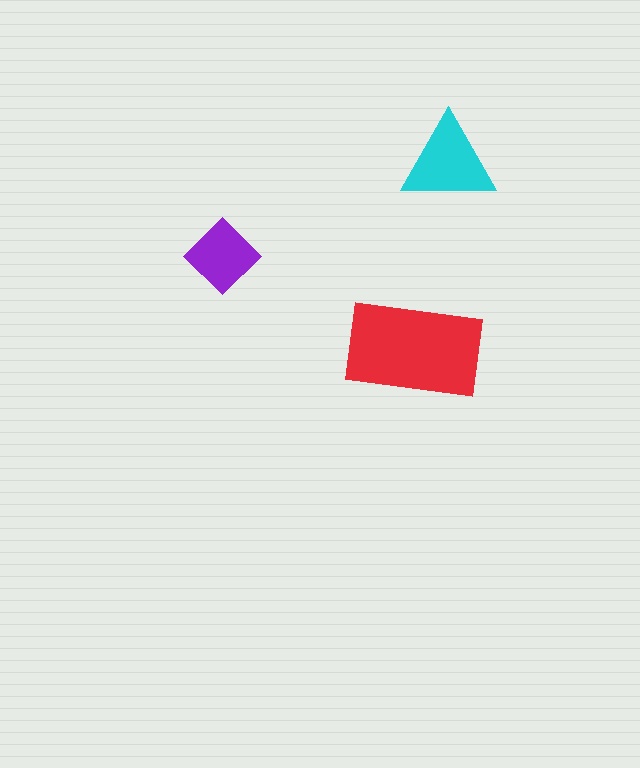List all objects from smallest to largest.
The purple diamond, the cyan triangle, the red rectangle.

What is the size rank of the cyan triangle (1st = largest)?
2nd.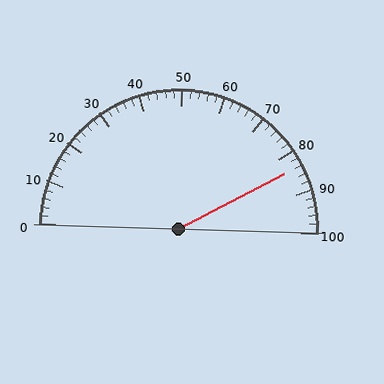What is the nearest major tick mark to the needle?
The nearest major tick mark is 80.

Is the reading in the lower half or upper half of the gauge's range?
The reading is in the upper half of the range (0 to 100).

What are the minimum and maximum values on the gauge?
The gauge ranges from 0 to 100.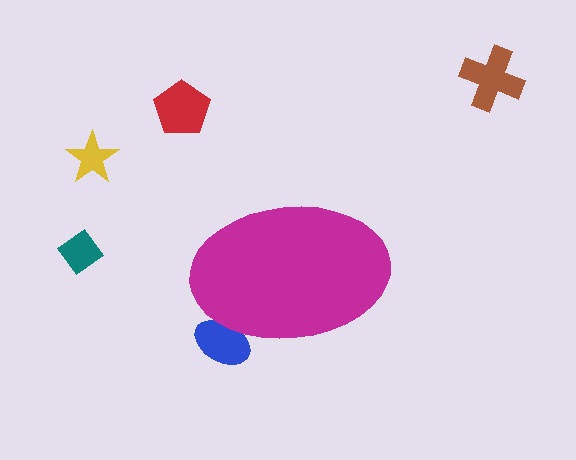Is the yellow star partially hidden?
No, the yellow star is fully visible.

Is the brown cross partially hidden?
No, the brown cross is fully visible.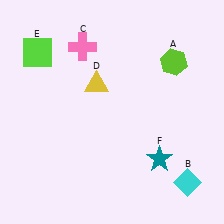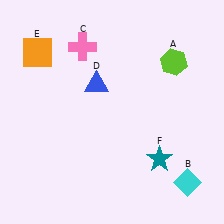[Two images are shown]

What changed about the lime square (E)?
In Image 1, E is lime. In Image 2, it changed to orange.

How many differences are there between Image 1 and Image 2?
There are 2 differences between the two images.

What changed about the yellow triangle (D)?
In Image 1, D is yellow. In Image 2, it changed to blue.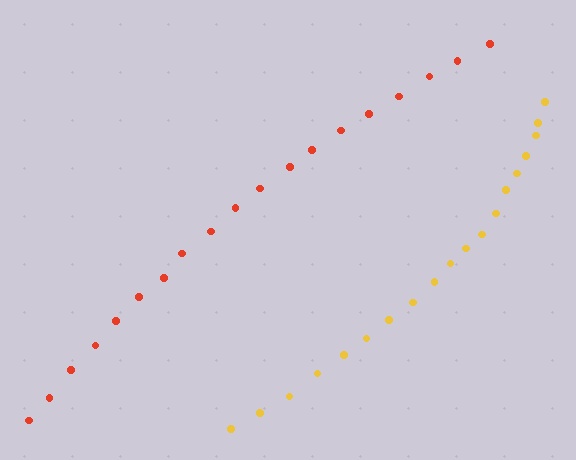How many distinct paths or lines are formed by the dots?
There are 2 distinct paths.